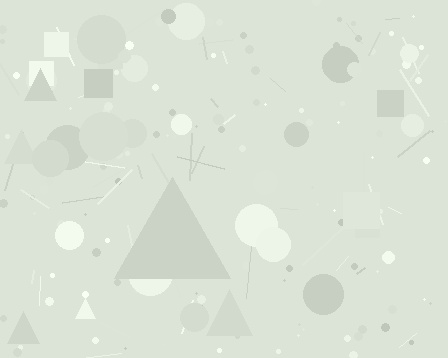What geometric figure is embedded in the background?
A triangle is embedded in the background.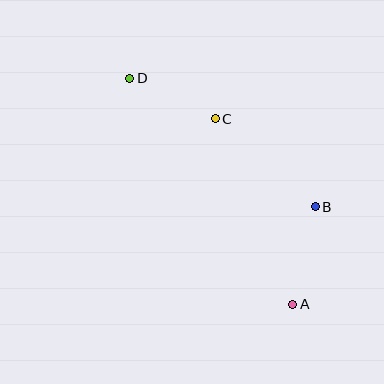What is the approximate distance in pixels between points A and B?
The distance between A and B is approximately 100 pixels.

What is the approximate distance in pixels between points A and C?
The distance between A and C is approximately 201 pixels.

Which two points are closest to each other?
Points C and D are closest to each other.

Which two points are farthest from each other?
Points A and D are farthest from each other.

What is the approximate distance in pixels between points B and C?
The distance between B and C is approximately 133 pixels.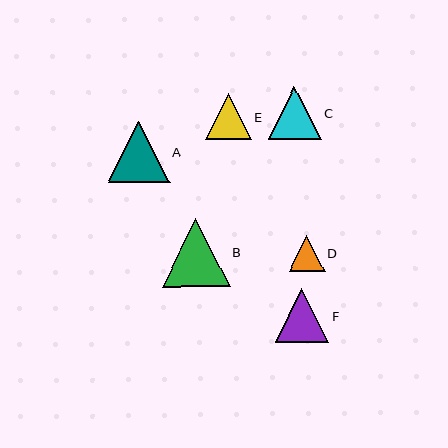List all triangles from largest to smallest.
From largest to smallest: B, A, F, C, E, D.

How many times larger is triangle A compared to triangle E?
Triangle A is approximately 1.3 times the size of triangle E.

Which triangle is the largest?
Triangle B is the largest with a size of approximately 68 pixels.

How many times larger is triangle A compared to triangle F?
Triangle A is approximately 1.1 times the size of triangle F.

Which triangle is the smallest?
Triangle D is the smallest with a size of approximately 36 pixels.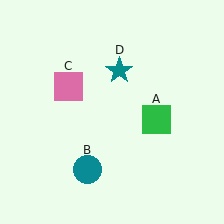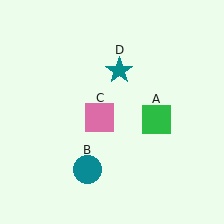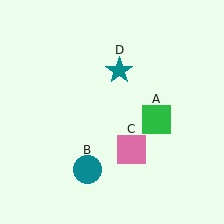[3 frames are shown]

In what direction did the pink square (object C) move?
The pink square (object C) moved down and to the right.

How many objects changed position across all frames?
1 object changed position: pink square (object C).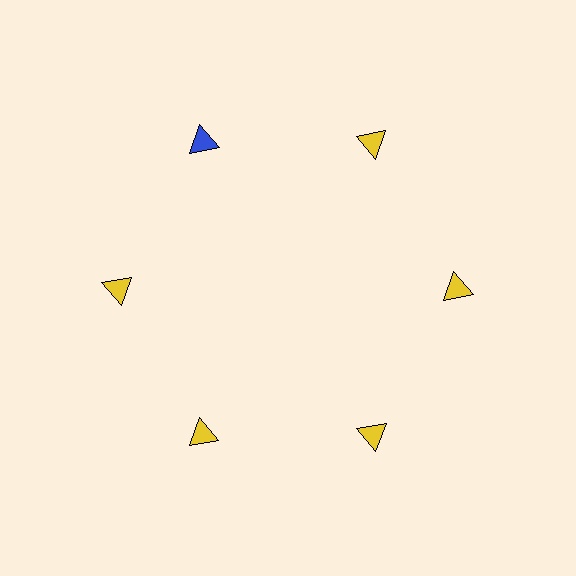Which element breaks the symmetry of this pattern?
The blue triangle at roughly the 11 o'clock position breaks the symmetry. All other shapes are yellow triangles.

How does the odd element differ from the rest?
It has a different color: blue instead of yellow.